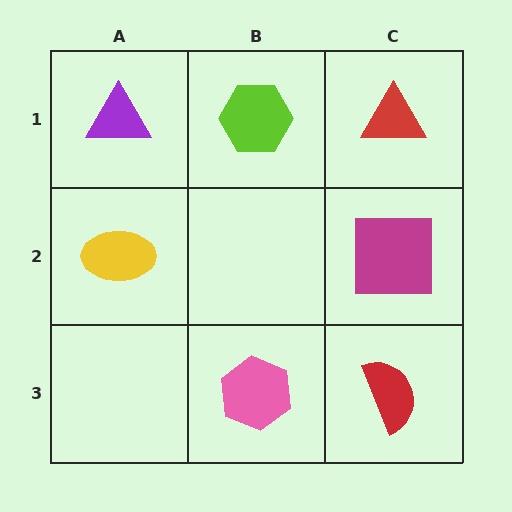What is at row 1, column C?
A red triangle.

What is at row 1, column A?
A purple triangle.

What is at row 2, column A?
A yellow ellipse.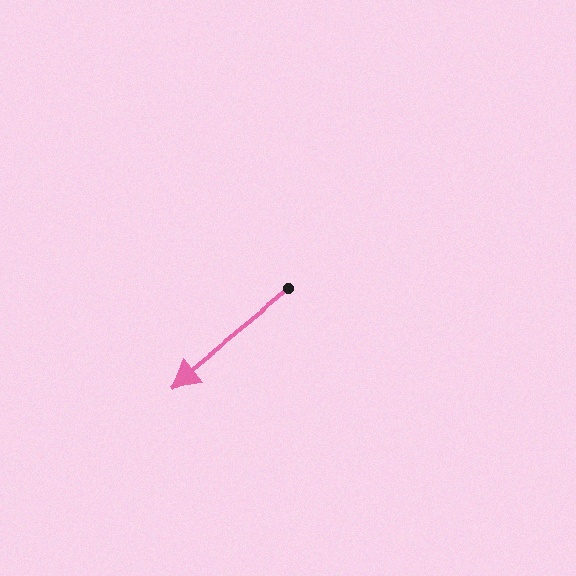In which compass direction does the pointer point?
Southwest.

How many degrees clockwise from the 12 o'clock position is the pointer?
Approximately 230 degrees.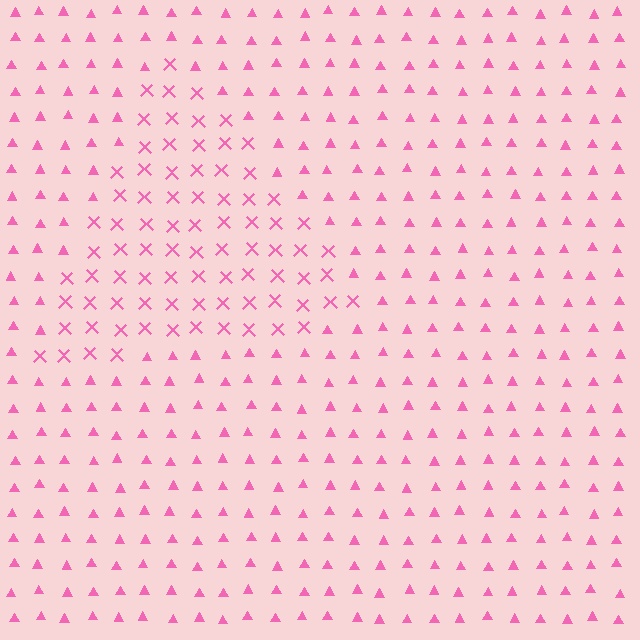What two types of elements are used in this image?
The image uses X marks inside the triangle region and triangles outside it.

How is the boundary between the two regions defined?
The boundary is defined by a change in element shape: X marks inside vs. triangles outside. All elements share the same color and spacing.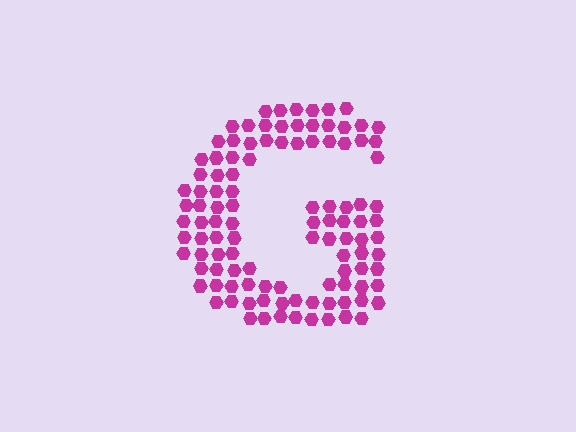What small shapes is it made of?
It is made of small hexagons.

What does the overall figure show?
The overall figure shows the letter G.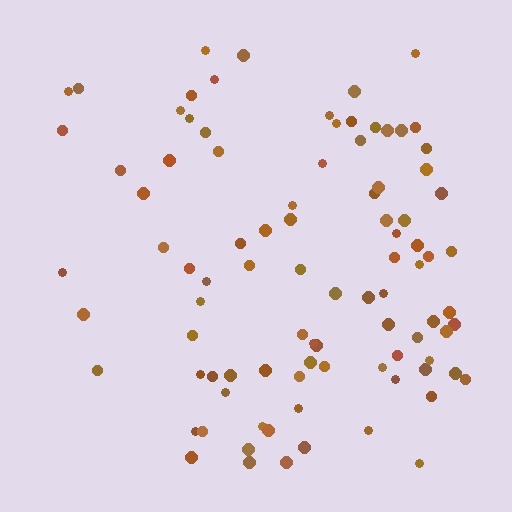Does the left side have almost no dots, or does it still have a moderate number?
Still a moderate number, just noticeably fewer than the right.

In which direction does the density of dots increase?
From left to right, with the right side densest.